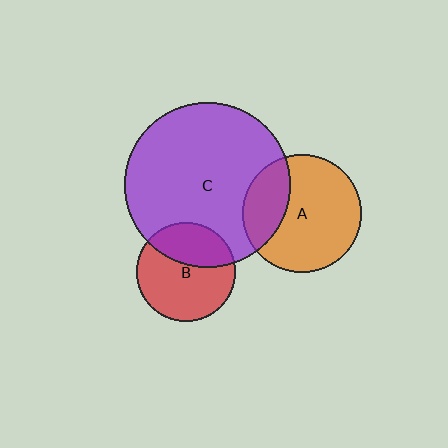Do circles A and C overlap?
Yes.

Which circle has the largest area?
Circle C (purple).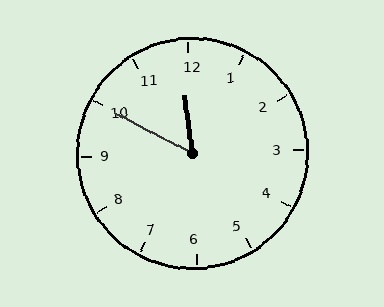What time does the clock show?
11:50.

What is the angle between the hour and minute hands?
Approximately 55 degrees.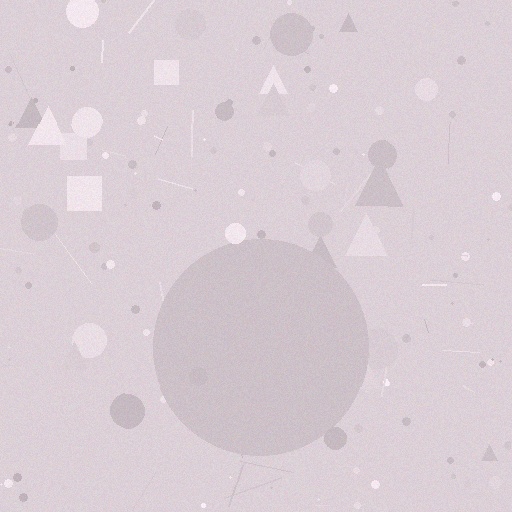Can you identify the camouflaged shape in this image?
The camouflaged shape is a circle.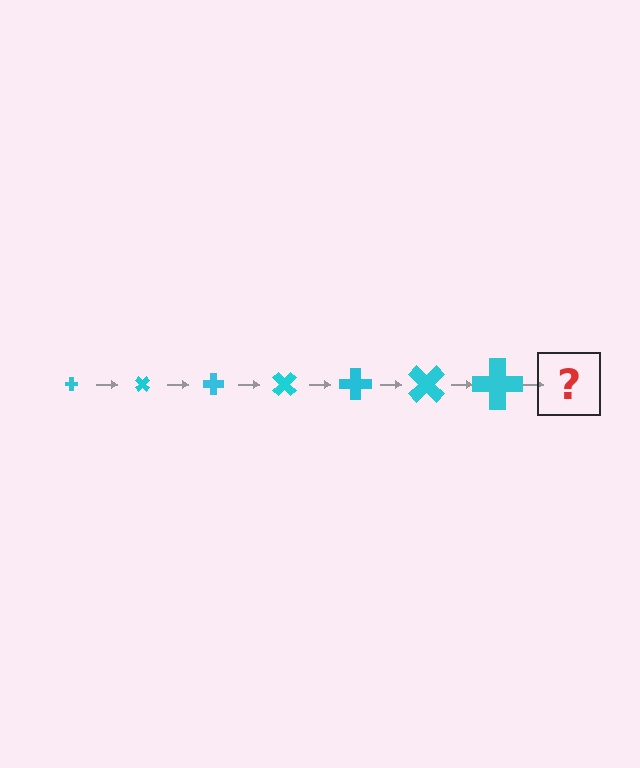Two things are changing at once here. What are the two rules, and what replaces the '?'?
The two rules are that the cross grows larger each step and it rotates 45 degrees each step. The '?' should be a cross, larger than the previous one and rotated 315 degrees from the start.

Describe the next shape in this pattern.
It should be a cross, larger than the previous one and rotated 315 degrees from the start.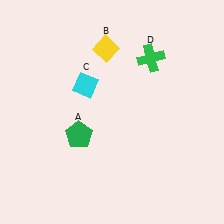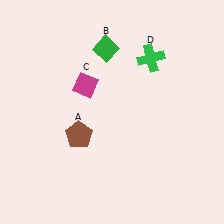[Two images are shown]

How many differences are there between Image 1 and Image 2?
There are 3 differences between the two images.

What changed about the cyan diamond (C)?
In Image 1, C is cyan. In Image 2, it changed to magenta.